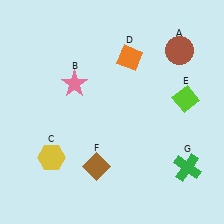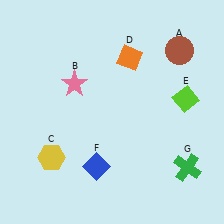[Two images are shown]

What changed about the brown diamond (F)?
In Image 1, F is brown. In Image 2, it changed to blue.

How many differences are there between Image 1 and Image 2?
There is 1 difference between the two images.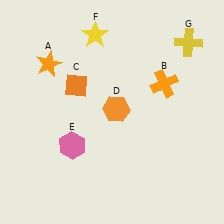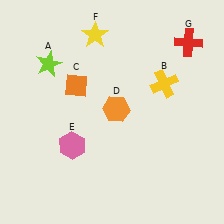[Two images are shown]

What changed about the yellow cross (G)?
In Image 1, G is yellow. In Image 2, it changed to red.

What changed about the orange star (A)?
In Image 1, A is orange. In Image 2, it changed to lime.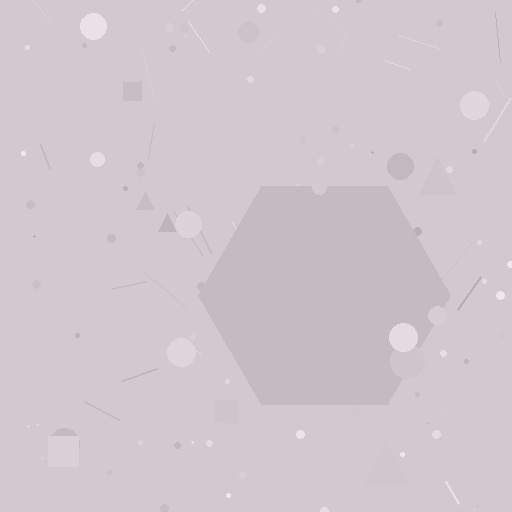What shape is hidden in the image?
A hexagon is hidden in the image.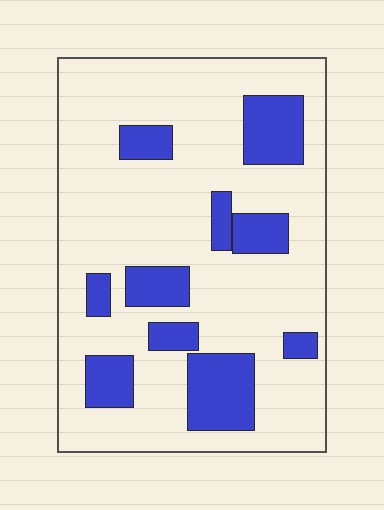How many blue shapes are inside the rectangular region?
10.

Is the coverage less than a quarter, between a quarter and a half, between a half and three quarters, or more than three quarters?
Less than a quarter.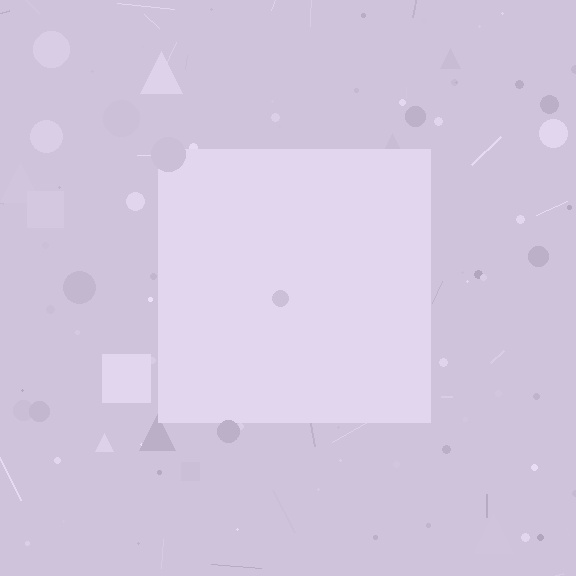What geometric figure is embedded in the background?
A square is embedded in the background.